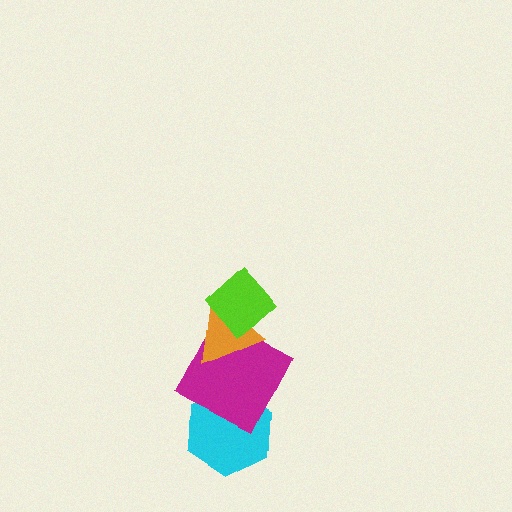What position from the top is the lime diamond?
The lime diamond is 1st from the top.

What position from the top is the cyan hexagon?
The cyan hexagon is 4th from the top.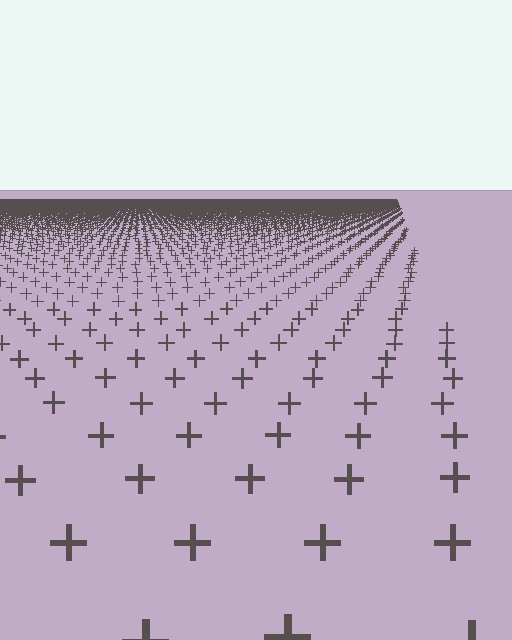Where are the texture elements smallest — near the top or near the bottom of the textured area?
Near the top.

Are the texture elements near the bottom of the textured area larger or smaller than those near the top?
Larger. Near the bottom, elements are closer to the viewer and appear at a bigger on-screen size.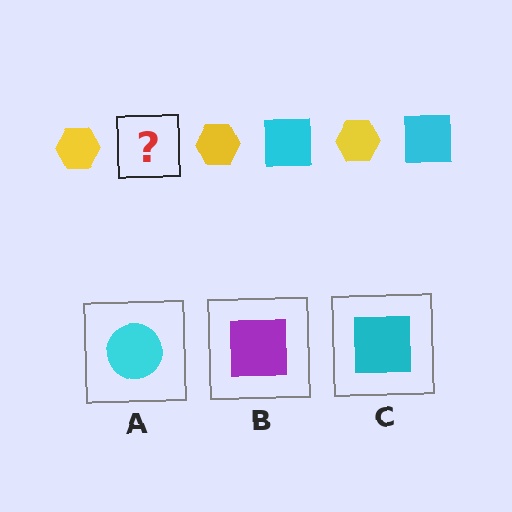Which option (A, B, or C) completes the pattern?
C.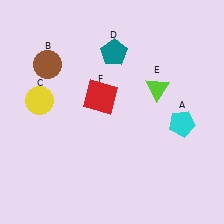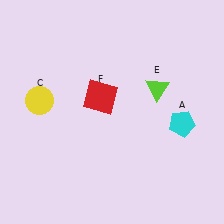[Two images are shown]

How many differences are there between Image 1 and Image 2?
There are 2 differences between the two images.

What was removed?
The brown circle (B), the teal pentagon (D) were removed in Image 2.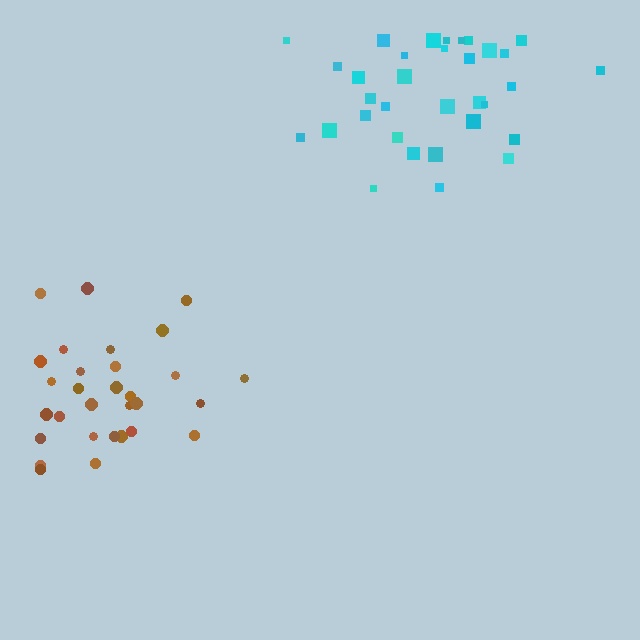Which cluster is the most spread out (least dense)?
Cyan.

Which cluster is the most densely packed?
Brown.